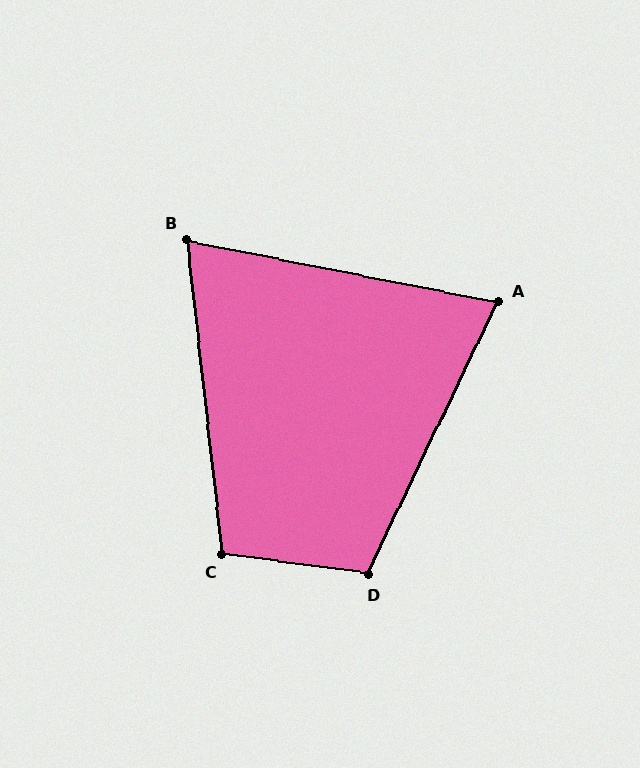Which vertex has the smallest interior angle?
B, at approximately 72 degrees.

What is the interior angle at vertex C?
Approximately 104 degrees (obtuse).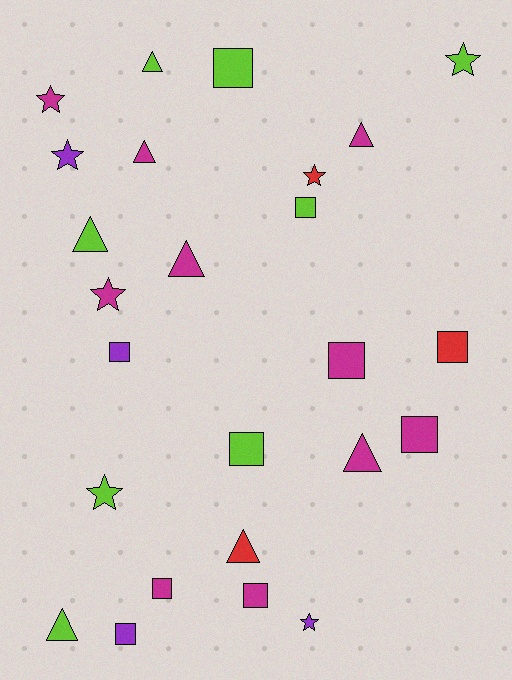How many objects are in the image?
There are 25 objects.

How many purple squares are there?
There are 2 purple squares.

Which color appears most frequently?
Magenta, with 10 objects.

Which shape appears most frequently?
Square, with 10 objects.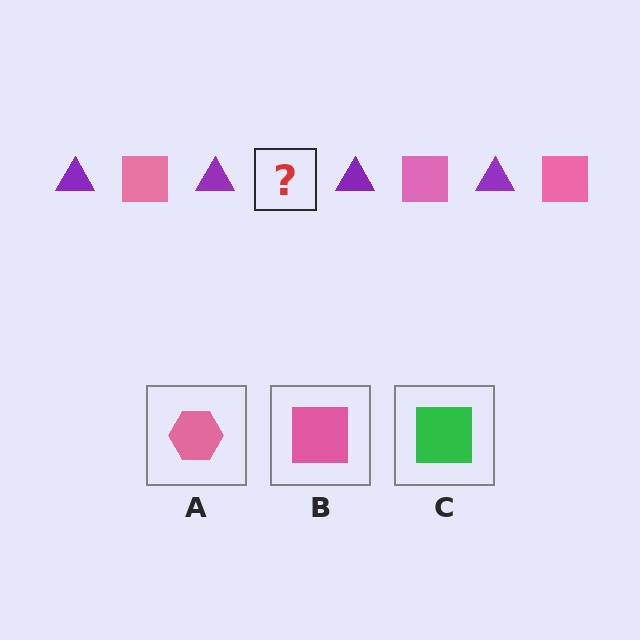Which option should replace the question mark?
Option B.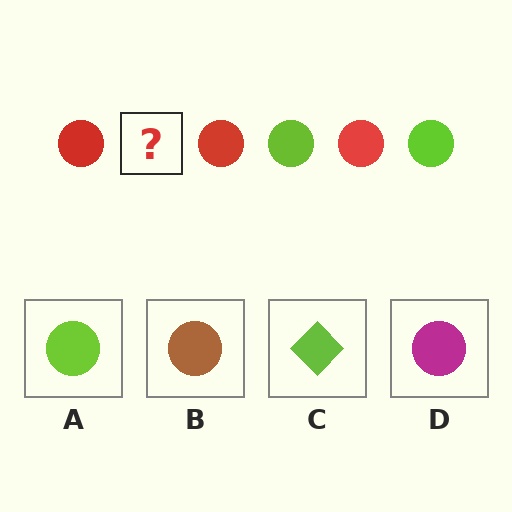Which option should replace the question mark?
Option A.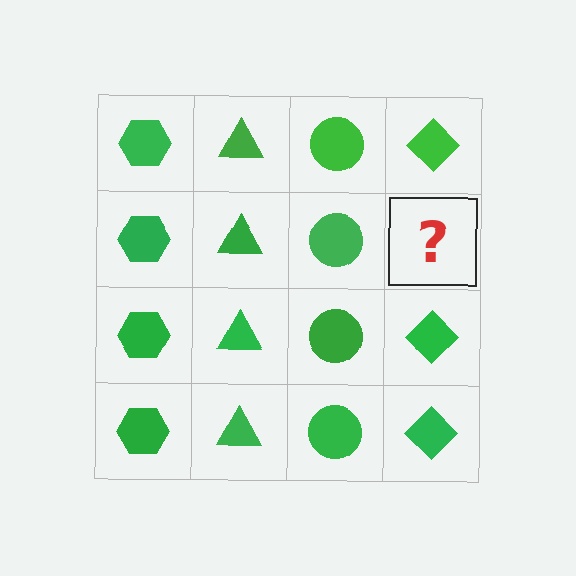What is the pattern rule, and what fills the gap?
The rule is that each column has a consistent shape. The gap should be filled with a green diamond.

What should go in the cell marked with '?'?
The missing cell should contain a green diamond.